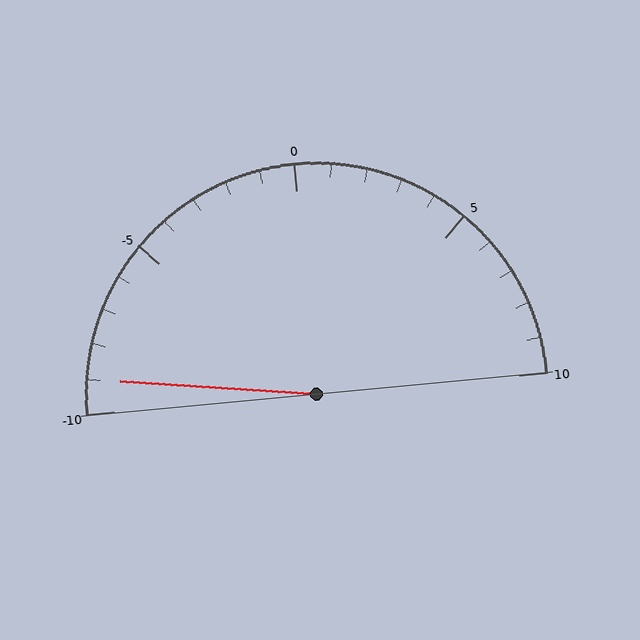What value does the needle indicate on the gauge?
The needle indicates approximately -9.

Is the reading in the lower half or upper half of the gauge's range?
The reading is in the lower half of the range (-10 to 10).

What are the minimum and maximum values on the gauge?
The gauge ranges from -10 to 10.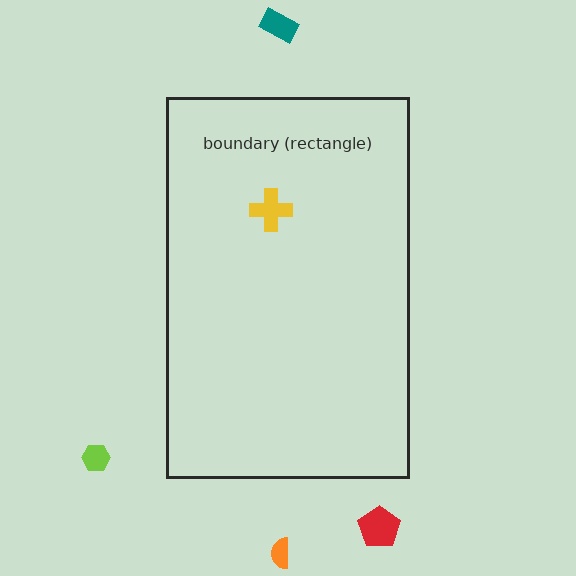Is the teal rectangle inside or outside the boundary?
Outside.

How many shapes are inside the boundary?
1 inside, 4 outside.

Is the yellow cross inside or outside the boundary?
Inside.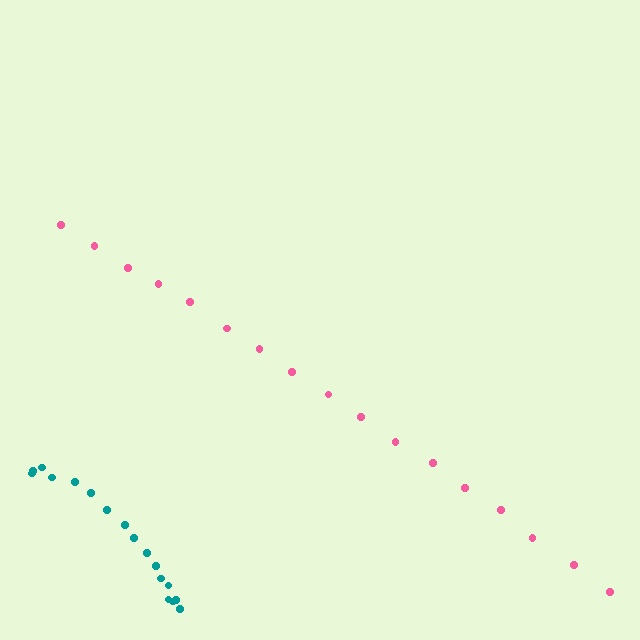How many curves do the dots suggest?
There are 2 distinct paths.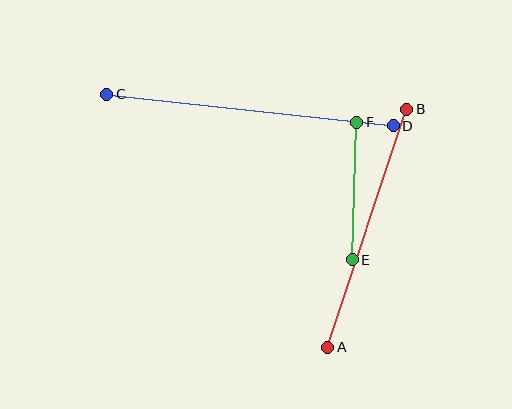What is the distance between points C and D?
The distance is approximately 288 pixels.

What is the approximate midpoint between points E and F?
The midpoint is at approximately (354, 191) pixels.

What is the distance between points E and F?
The distance is approximately 137 pixels.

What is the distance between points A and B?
The distance is approximately 251 pixels.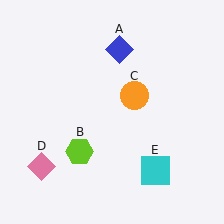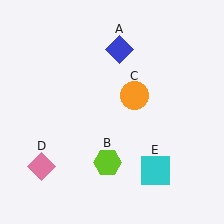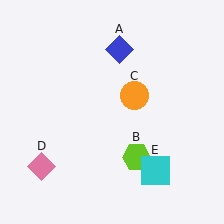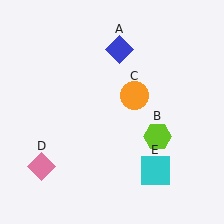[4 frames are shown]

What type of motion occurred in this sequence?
The lime hexagon (object B) rotated counterclockwise around the center of the scene.